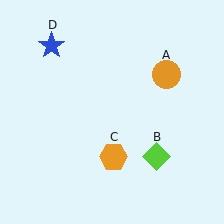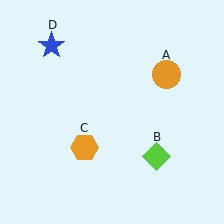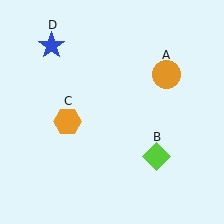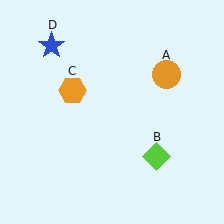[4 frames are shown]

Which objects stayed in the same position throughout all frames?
Orange circle (object A) and lime diamond (object B) and blue star (object D) remained stationary.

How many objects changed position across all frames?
1 object changed position: orange hexagon (object C).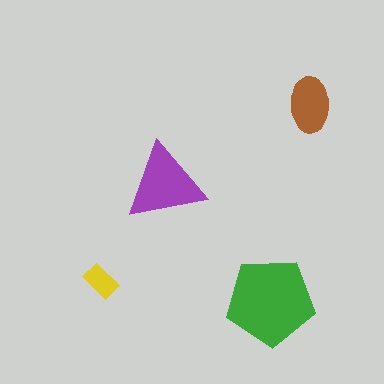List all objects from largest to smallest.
The green pentagon, the purple triangle, the brown ellipse, the yellow rectangle.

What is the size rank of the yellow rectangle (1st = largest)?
4th.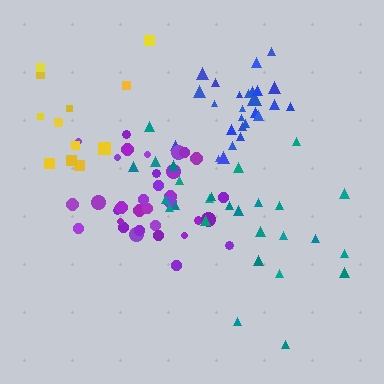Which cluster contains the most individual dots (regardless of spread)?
Purple (34).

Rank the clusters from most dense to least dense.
blue, purple, yellow, teal.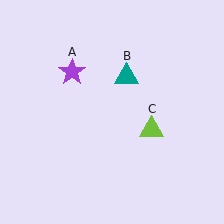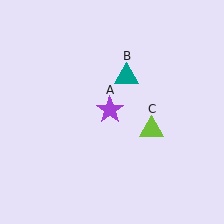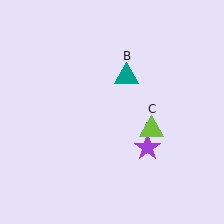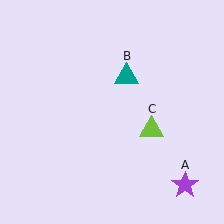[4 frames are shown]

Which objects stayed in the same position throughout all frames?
Teal triangle (object B) and lime triangle (object C) remained stationary.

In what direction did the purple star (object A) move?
The purple star (object A) moved down and to the right.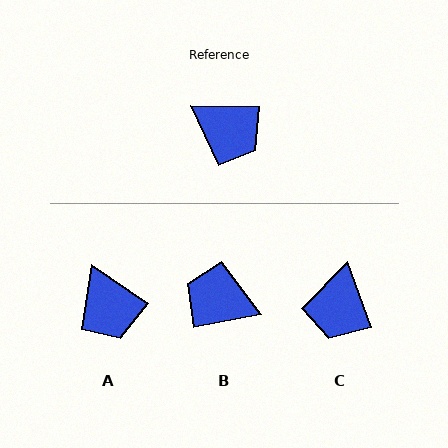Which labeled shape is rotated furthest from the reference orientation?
B, about 169 degrees away.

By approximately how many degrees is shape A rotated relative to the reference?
Approximately 34 degrees clockwise.